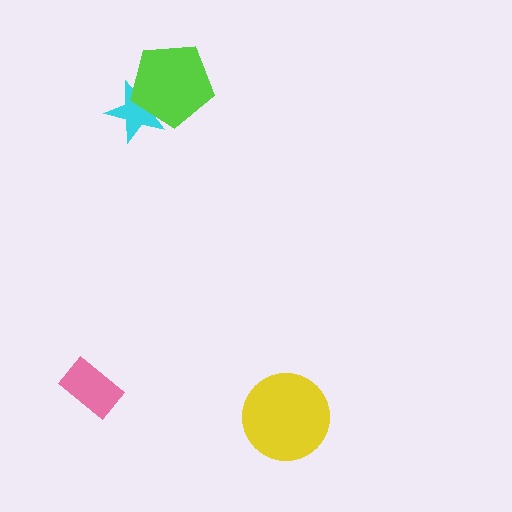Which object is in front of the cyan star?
The lime pentagon is in front of the cyan star.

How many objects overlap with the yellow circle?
0 objects overlap with the yellow circle.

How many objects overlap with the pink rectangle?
0 objects overlap with the pink rectangle.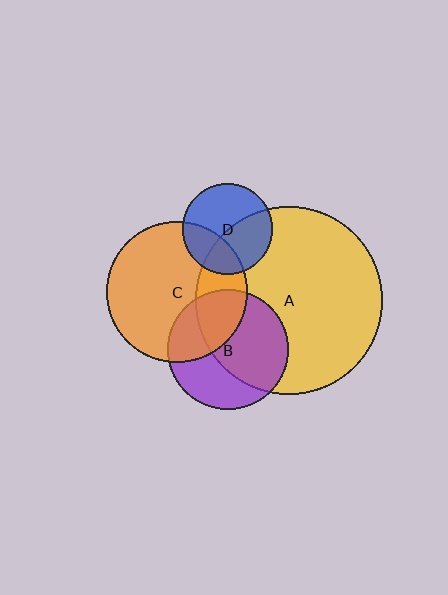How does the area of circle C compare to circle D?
Approximately 2.4 times.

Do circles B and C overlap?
Yes.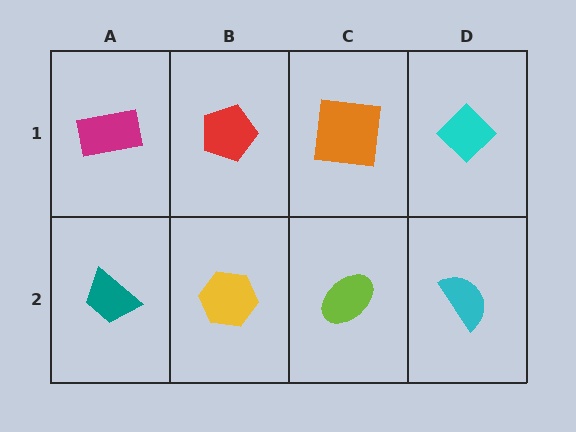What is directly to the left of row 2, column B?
A teal trapezoid.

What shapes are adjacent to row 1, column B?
A yellow hexagon (row 2, column B), a magenta rectangle (row 1, column A), an orange square (row 1, column C).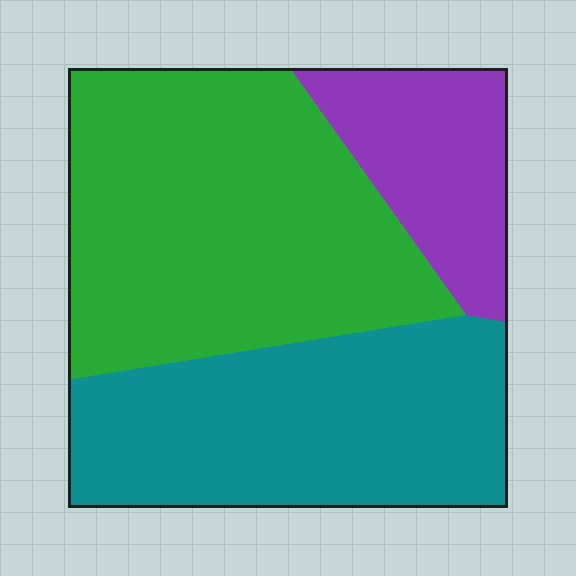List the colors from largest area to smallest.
From largest to smallest: green, teal, purple.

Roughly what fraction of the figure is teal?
Teal takes up about three eighths (3/8) of the figure.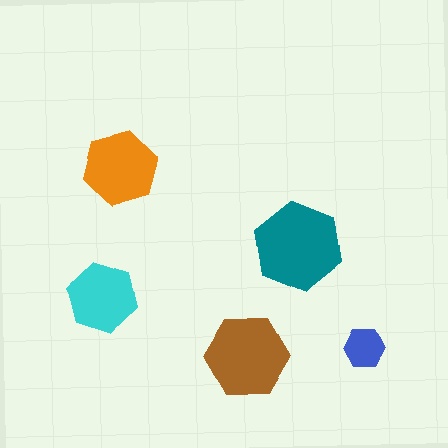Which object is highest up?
The orange hexagon is topmost.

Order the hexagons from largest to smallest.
the teal one, the brown one, the orange one, the cyan one, the blue one.